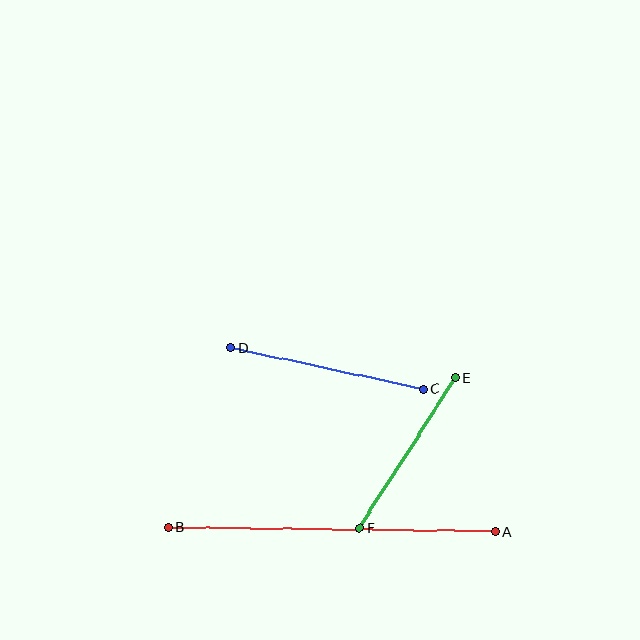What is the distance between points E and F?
The distance is approximately 178 pixels.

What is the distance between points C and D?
The distance is approximately 196 pixels.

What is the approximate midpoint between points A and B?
The midpoint is at approximately (331, 529) pixels.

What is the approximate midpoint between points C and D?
The midpoint is at approximately (327, 369) pixels.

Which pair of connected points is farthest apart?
Points A and B are farthest apart.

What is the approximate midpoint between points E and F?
The midpoint is at approximately (407, 453) pixels.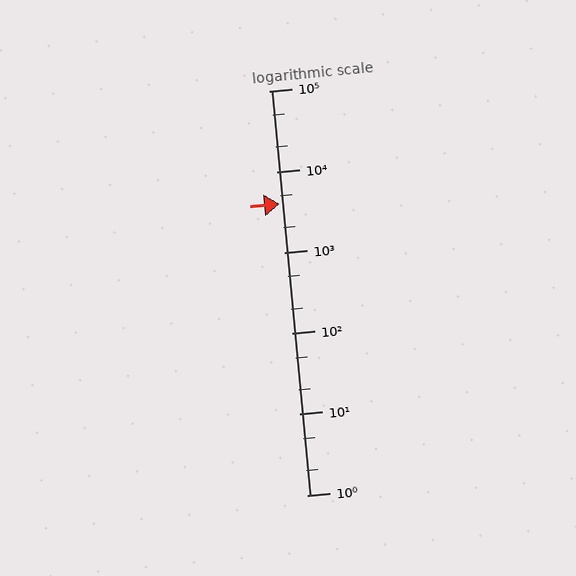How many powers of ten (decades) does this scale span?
The scale spans 5 decades, from 1 to 100000.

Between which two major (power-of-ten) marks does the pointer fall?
The pointer is between 1000 and 10000.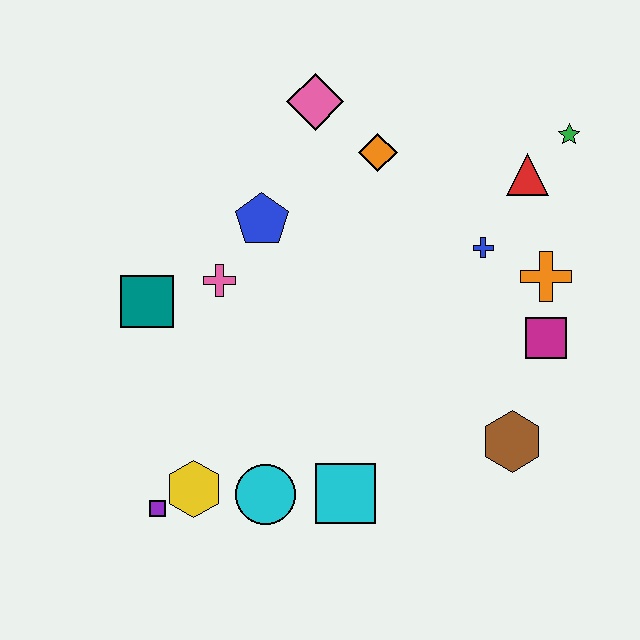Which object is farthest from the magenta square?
The purple square is farthest from the magenta square.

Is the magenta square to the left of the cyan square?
No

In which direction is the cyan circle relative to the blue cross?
The cyan circle is below the blue cross.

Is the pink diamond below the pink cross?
No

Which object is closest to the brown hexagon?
The magenta square is closest to the brown hexagon.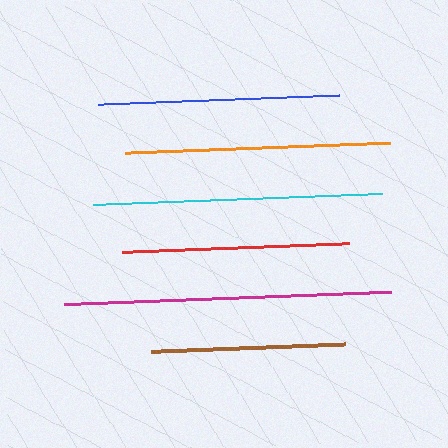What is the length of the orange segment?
The orange segment is approximately 265 pixels long.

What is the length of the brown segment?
The brown segment is approximately 194 pixels long.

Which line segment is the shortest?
The brown line is the shortest at approximately 194 pixels.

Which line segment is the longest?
The magenta line is the longest at approximately 327 pixels.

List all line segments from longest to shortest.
From longest to shortest: magenta, cyan, orange, blue, red, brown.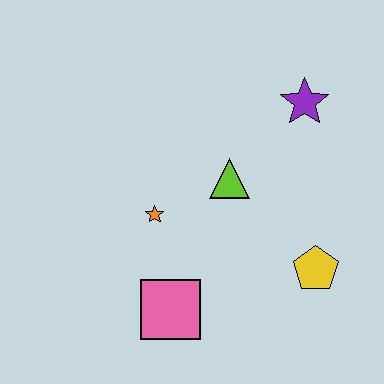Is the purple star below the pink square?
No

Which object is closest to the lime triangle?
The orange star is closest to the lime triangle.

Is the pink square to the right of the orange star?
Yes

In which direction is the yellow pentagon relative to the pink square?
The yellow pentagon is to the right of the pink square.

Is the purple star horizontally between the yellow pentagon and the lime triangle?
Yes